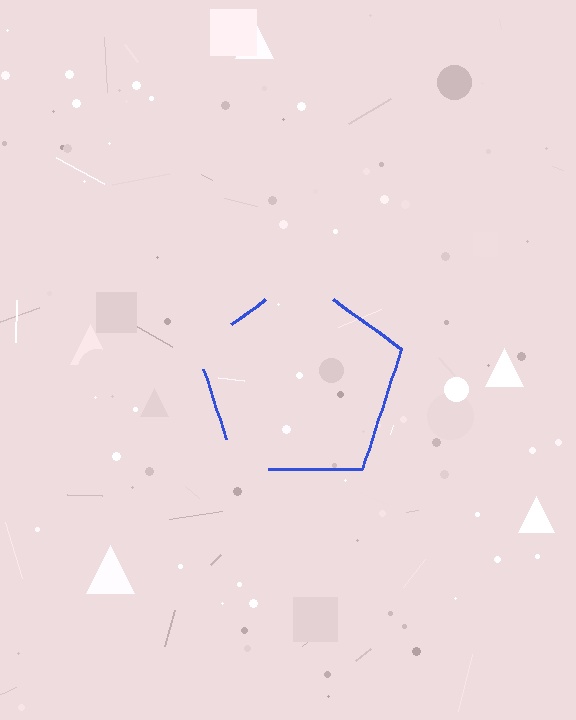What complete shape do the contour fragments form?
The contour fragments form a pentagon.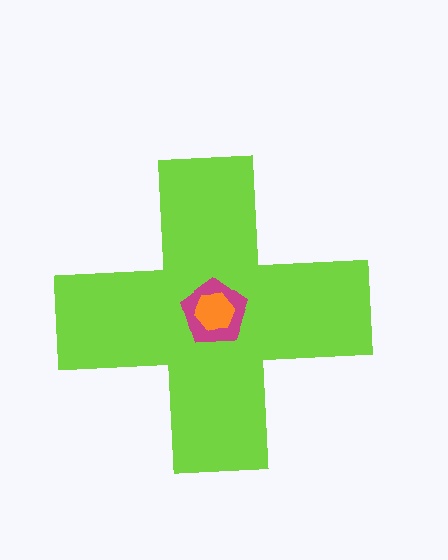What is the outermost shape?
The lime cross.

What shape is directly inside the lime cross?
The magenta pentagon.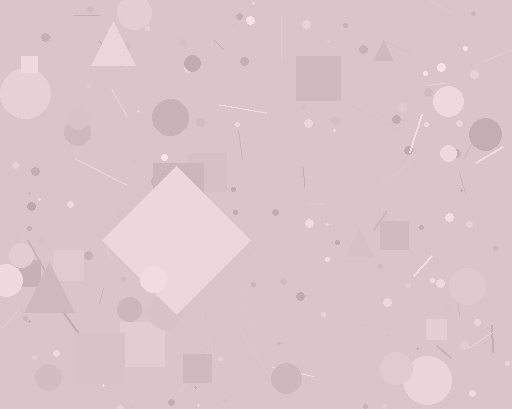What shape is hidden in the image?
A diamond is hidden in the image.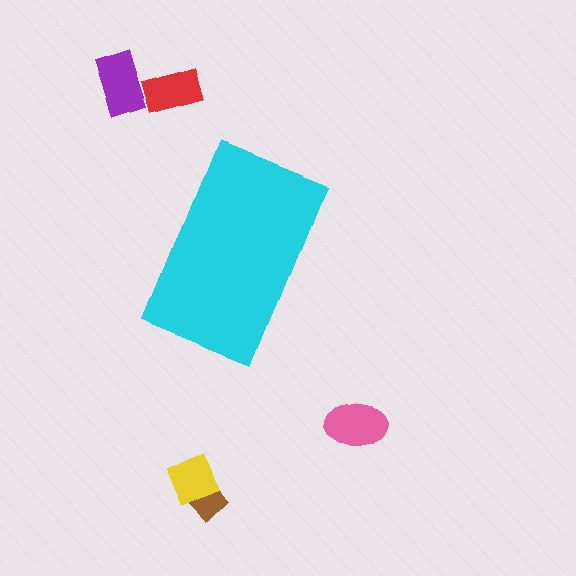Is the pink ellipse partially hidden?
No, the pink ellipse is fully visible.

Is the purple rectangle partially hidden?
No, the purple rectangle is fully visible.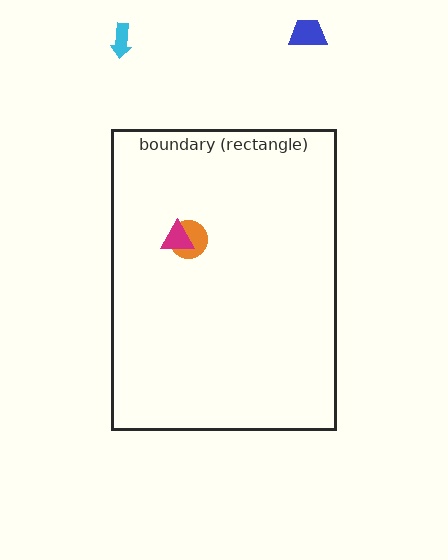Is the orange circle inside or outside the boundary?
Inside.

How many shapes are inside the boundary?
2 inside, 2 outside.